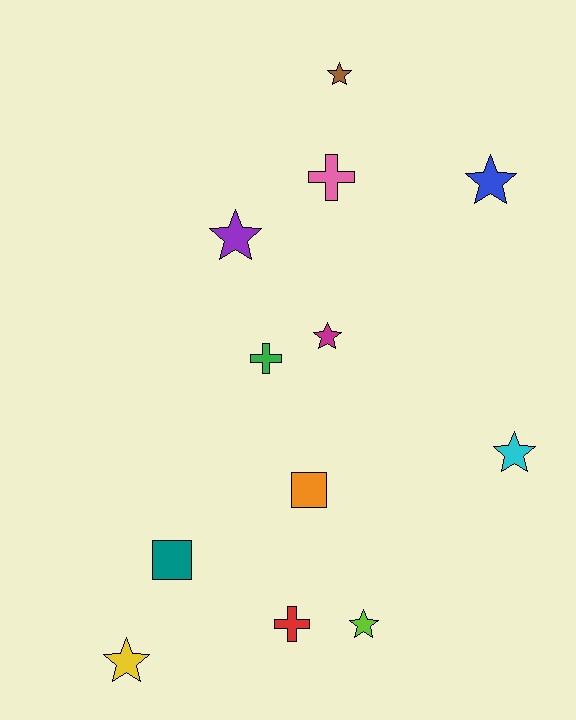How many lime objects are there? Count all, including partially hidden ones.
There is 1 lime object.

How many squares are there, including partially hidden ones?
There are 2 squares.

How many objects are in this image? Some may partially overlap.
There are 12 objects.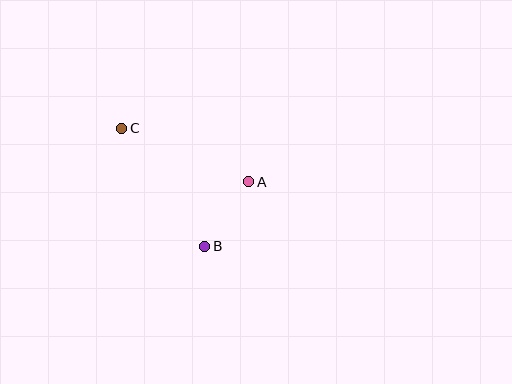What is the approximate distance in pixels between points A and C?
The distance between A and C is approximately 137 pixels.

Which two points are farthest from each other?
Points B and C are farthest from each other.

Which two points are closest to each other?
Points A and B are closest to each other.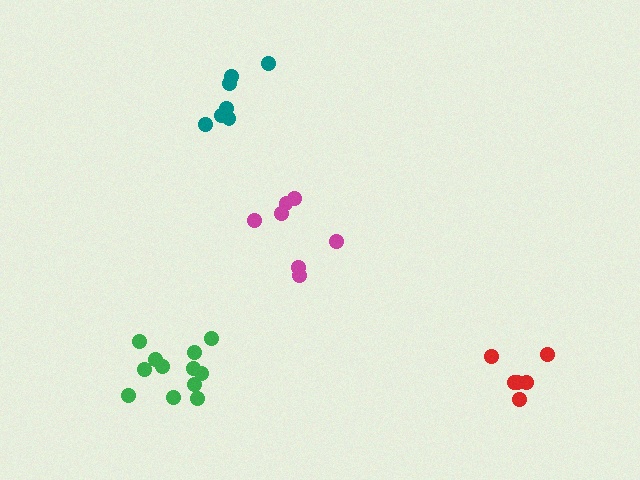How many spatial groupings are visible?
There are 4 spatial groupings.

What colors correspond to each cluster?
The clusters are colored: red, magenta, green, teal.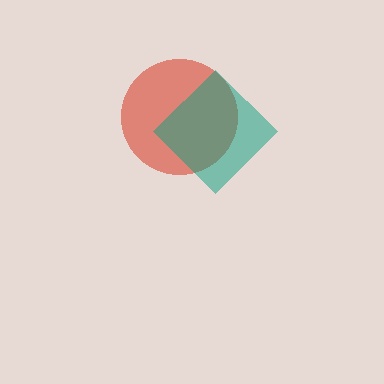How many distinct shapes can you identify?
There are 2 distinct shapes: a red circle, a teal diamond.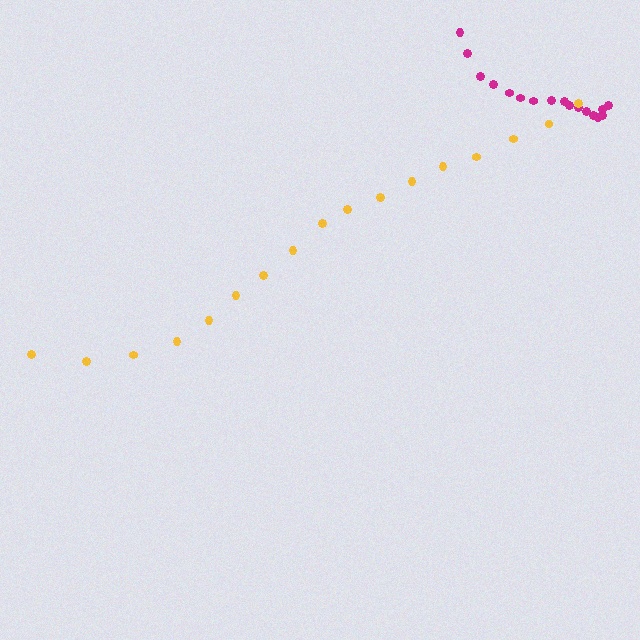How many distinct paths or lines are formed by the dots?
There are 2 distinct paths.